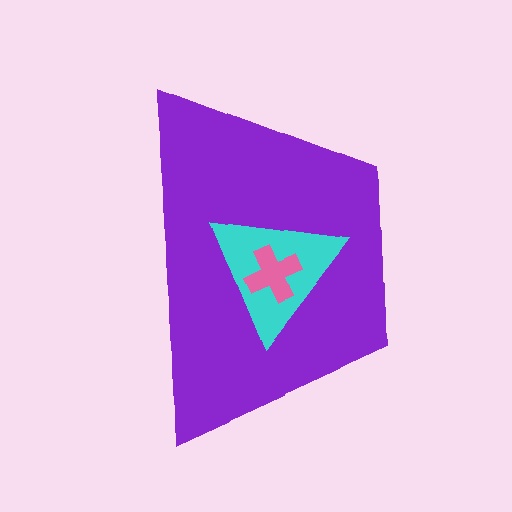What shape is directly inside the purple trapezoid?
The cyan triangle.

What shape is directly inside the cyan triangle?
The pink cross.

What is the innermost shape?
The pink cross.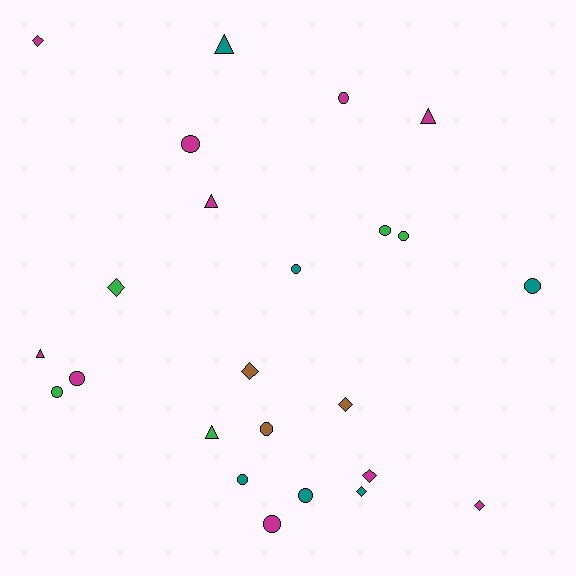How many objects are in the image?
There are 24 objects.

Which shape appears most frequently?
Circle, with 12 objects.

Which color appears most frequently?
Magenta, with 10 objects.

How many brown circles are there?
There is 1 brown circle.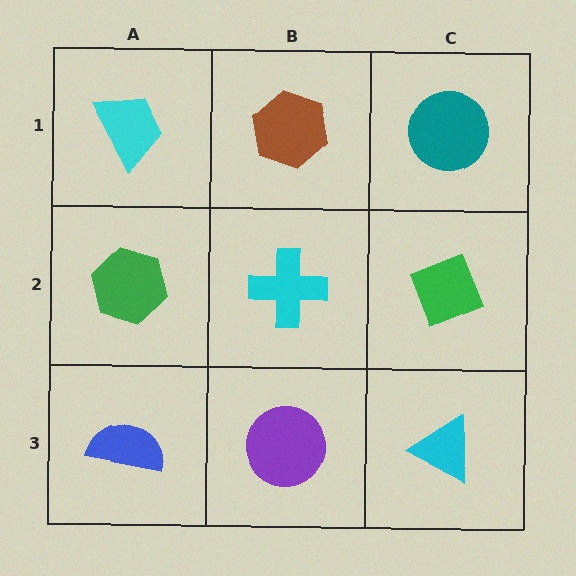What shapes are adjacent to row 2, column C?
A teal circle (row 1, column C), a cyan triangle (row 3, column C), a cyan cross (row 2, column B).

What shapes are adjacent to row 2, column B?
A brown hexagon (row 1, column B), a purple circle (row 3, column B), a green hexagon (row 2, column A), a green diamond (row 2, column C).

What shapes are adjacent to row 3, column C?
A green diamond (row 2, column C), a purple circle (row 3, column B).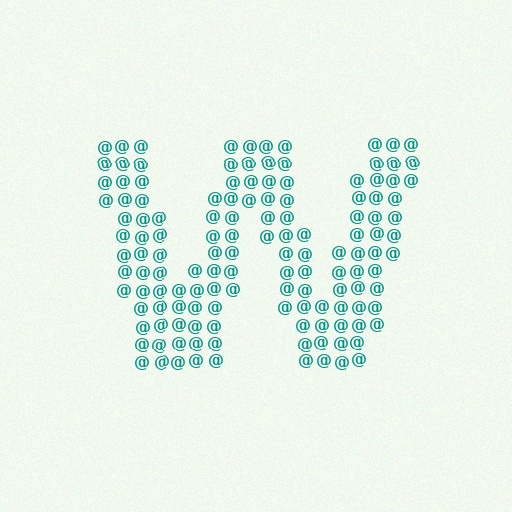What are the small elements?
The small elements are at signs.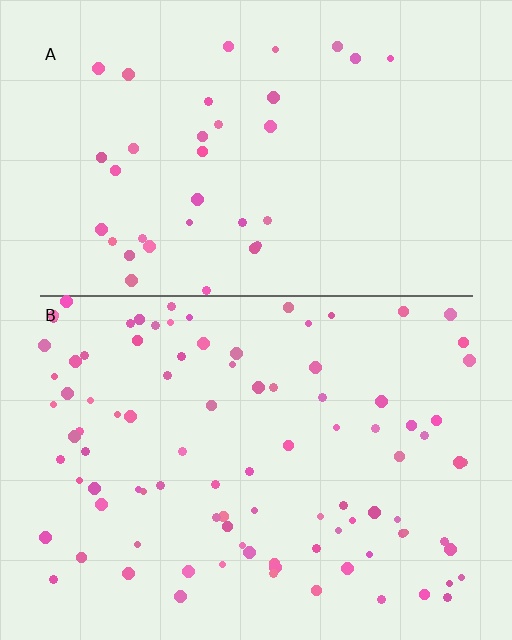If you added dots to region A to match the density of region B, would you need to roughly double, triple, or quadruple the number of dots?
Approximately triple.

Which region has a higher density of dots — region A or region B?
B (the bottom).